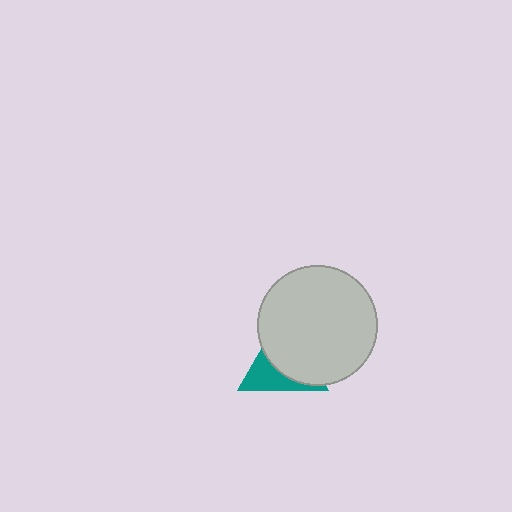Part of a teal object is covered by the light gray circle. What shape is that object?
It is a triangle.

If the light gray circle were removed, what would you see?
You would see the complete teal triangle.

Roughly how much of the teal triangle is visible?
A small part of it is visible (roughly 40%).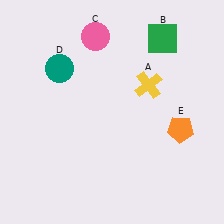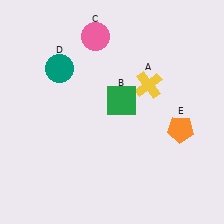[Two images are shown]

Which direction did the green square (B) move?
The green square (B) moved down.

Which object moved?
The green square (B) moved down.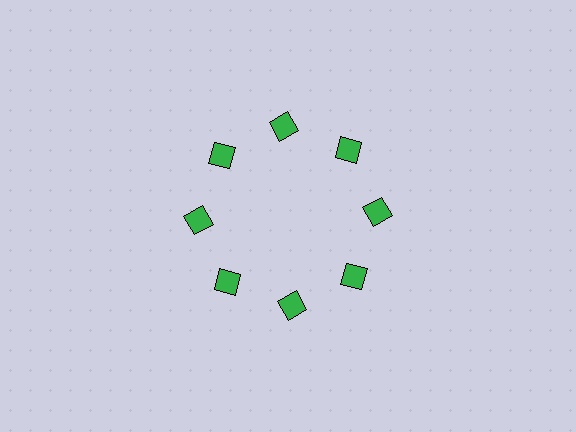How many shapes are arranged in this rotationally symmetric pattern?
There are 8 shapes, arranged in 8 groups of 1.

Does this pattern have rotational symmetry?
Yes, this pattern has 8-fold rotational symmetry. It looks the same after rotating 45 degrees around the center.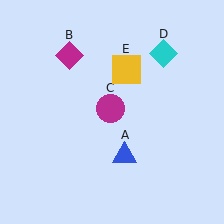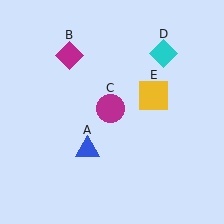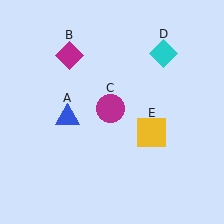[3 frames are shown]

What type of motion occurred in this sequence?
The blue triangle (object A), yellow square (object E) rotated clockwise around the center of the scene.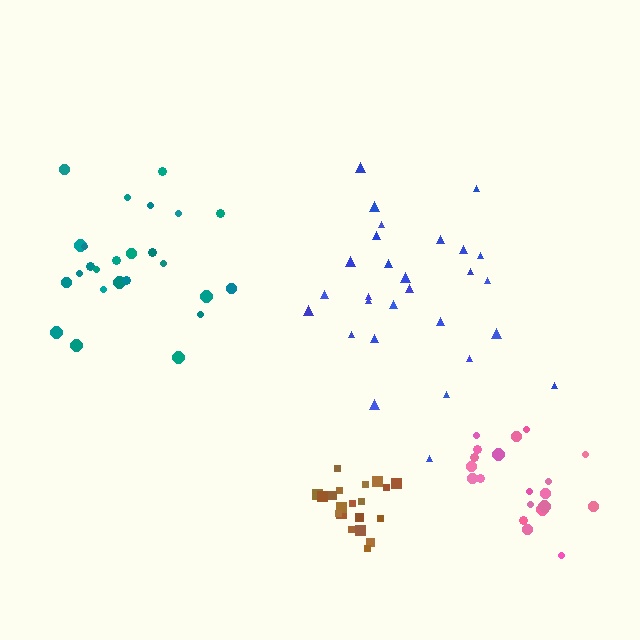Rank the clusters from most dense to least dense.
brown, pink, teal, blue.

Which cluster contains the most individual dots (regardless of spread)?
Blue (28).